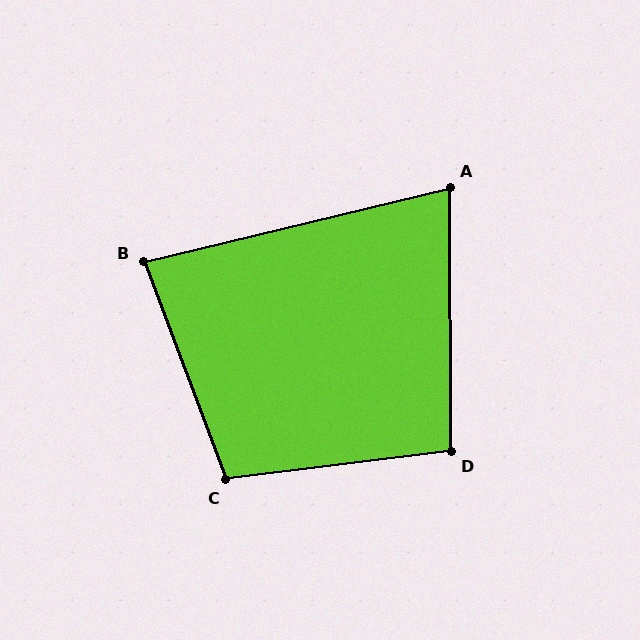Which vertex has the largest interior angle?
C, at approximately 103 degrees.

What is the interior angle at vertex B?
Approximately 83 degrees (acute).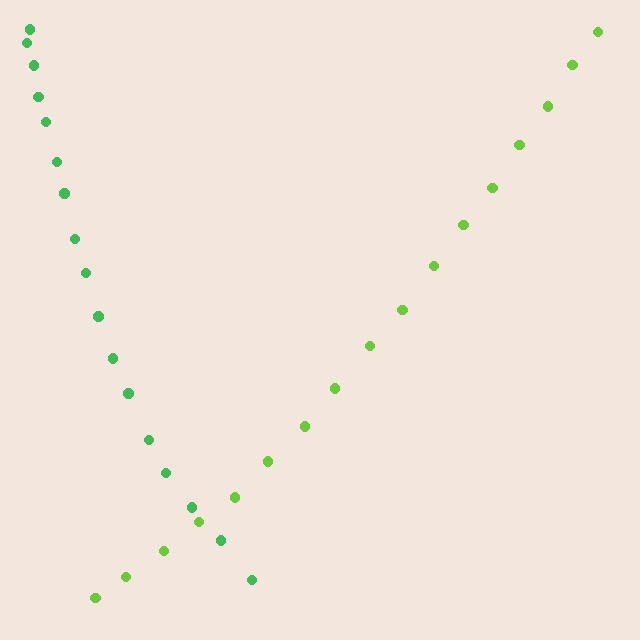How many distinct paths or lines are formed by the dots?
There are 2 distinct paths.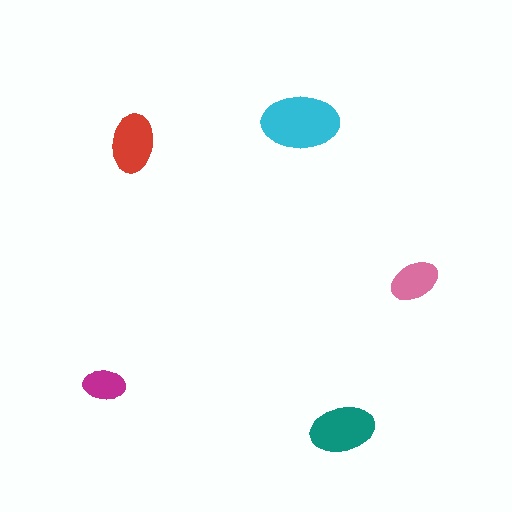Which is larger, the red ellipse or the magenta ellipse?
The red one.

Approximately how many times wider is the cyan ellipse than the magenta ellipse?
About 2 times wider.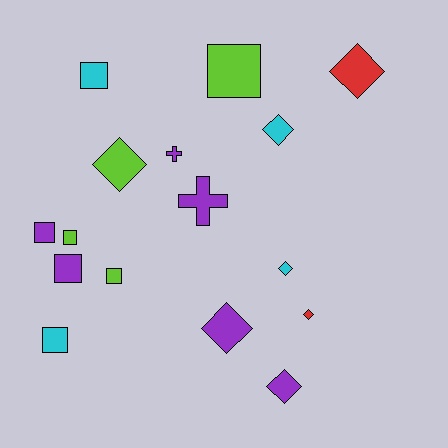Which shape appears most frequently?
Square, with 7 objects.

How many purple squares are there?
There are 2 purple squares.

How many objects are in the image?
There are 16 objects.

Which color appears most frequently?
Purple, with 6 objects.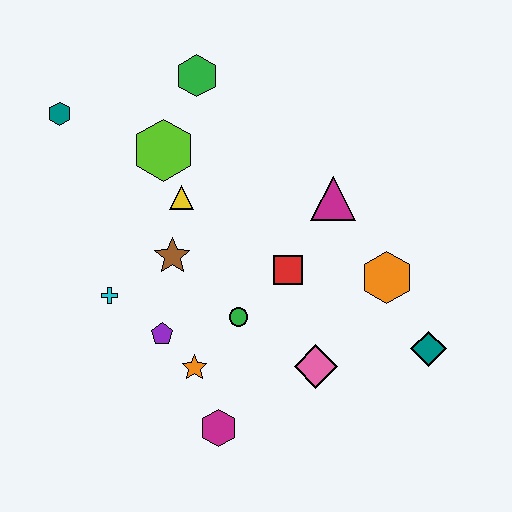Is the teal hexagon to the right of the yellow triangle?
No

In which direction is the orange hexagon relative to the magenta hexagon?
The orange hexagon is to the right of the magenta hexagon.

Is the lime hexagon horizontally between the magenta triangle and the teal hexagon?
Yes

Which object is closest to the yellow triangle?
The lime hexagon is closest to the yellow triangle.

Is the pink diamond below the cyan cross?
Yes